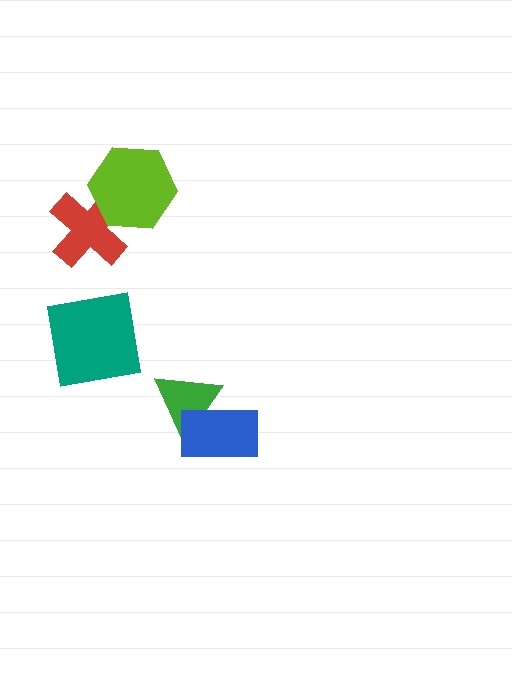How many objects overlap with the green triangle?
1 object overlaps with the green triangle.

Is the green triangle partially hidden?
Yes, it is partially covered by another shape.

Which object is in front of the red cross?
The lime hexagon is in front of the red cross.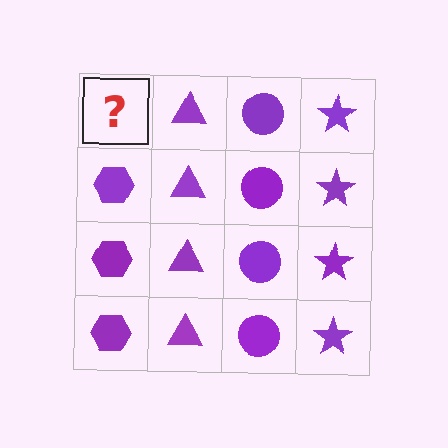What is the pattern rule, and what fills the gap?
The rule is that each column has a consistent shape. The gap should be filled with a purple hexagon.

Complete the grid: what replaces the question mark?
The question mark should be replaced with a purple hexagon.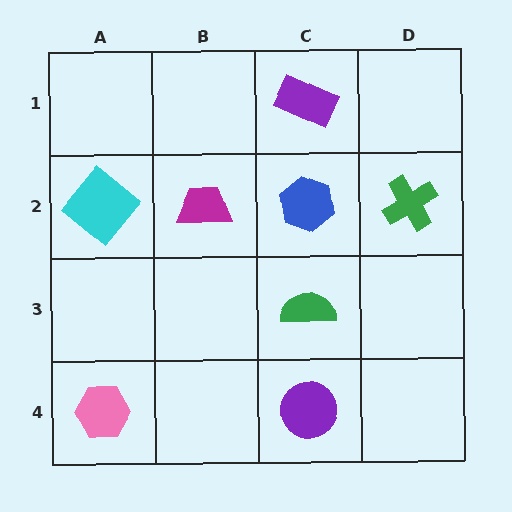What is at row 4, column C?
A purple circle.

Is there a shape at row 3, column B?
No, that cell is empty.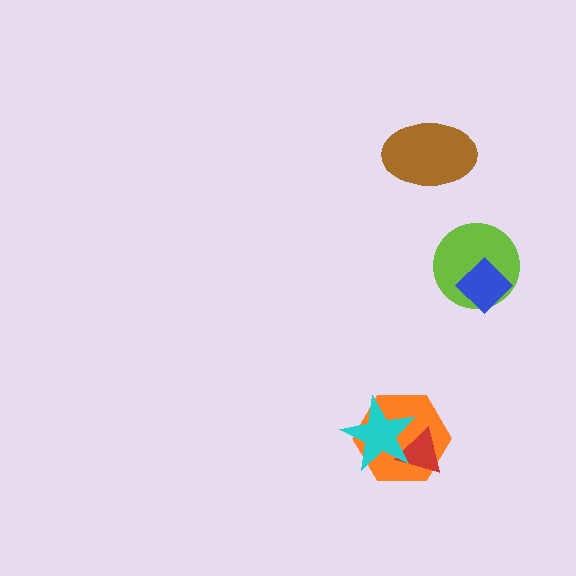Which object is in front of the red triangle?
The cyan star is in front of the red triangle.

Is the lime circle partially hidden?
Yes, it is partially covered by another shape.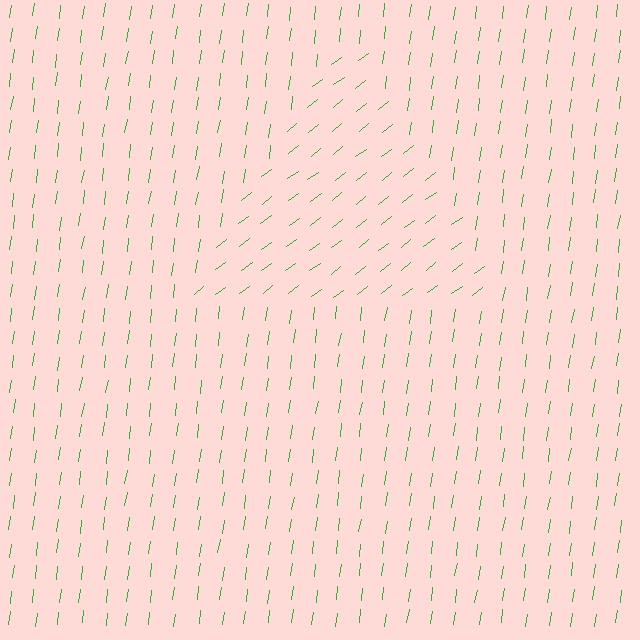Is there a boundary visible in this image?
Yes, there is a texture boundary formed by a change in line orientation.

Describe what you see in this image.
The image is filled with small green line segments. A triangle region in the image has lines oriented differently from the surrounding lines, creating a visible texture boundary.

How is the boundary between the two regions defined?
The boundary is defined purely by a change in line orientation (approximately 45 degrees difference). All lines are the same color and thickness.